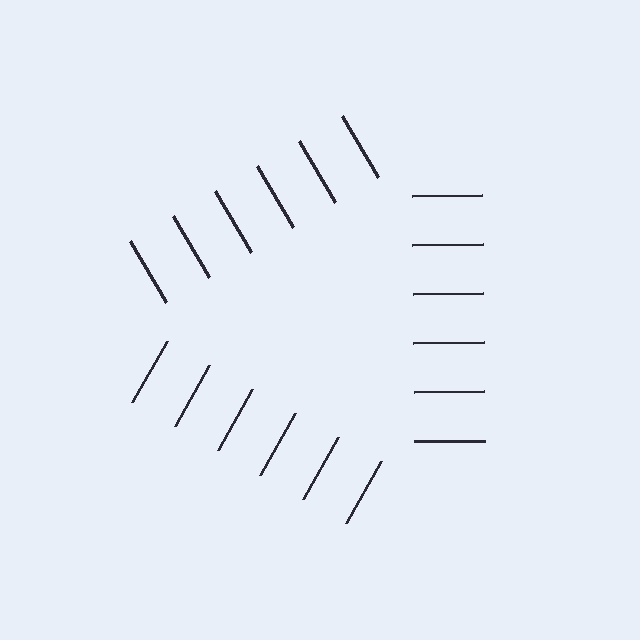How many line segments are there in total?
18 — 6 along each of the 3 edges.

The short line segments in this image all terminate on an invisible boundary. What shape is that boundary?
An illusory triangle — the line segments terminate on its edges but no continuous stroke is drawn.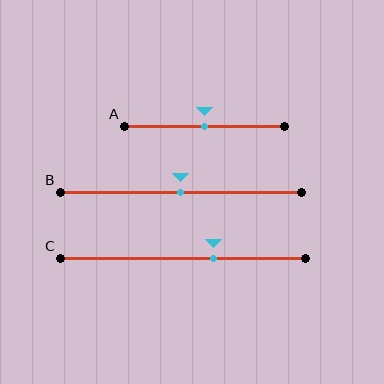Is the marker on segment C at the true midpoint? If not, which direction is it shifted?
No, the marker on segment C is shifted to the right by about 12% of the segment length.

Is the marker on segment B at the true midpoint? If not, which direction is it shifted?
Yes, the marker on segment B is at the true midpoint.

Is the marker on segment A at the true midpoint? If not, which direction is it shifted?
Yes, the marker on segment A is at the true midpoint.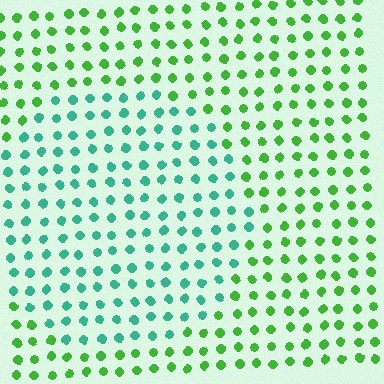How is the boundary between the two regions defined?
The boundary is defined purely by a slight shift in hue (about 47 degrees). Spacing, size, and orientation are identical on both sides.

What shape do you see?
I see a circle.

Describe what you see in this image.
The image is filled with small green elements in a uniform arrangement. A circle-shaped region is visible where the elements are tinted to a slightly different hue, forming a subtle color boundary.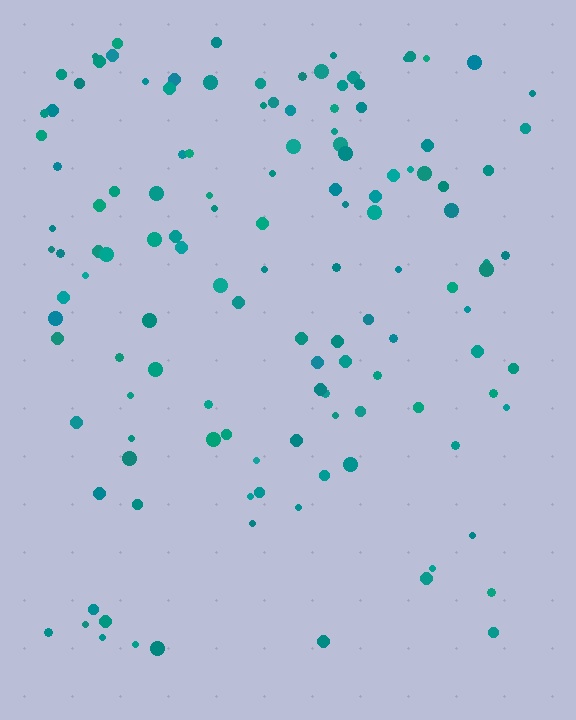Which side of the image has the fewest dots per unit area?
The bottom.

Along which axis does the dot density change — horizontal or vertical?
Vertical.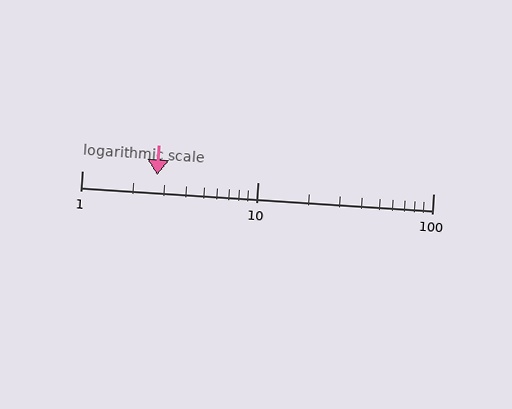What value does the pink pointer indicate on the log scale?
The pointer indicates approximately 2.7.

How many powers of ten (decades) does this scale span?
The scale spans 2 decades, from 1 to 100.